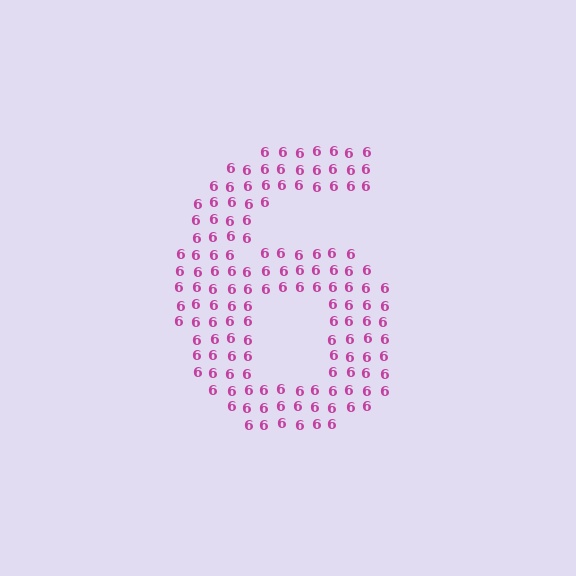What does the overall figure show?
The overall figure shows the digit 6.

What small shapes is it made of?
It is made of small digit 6's.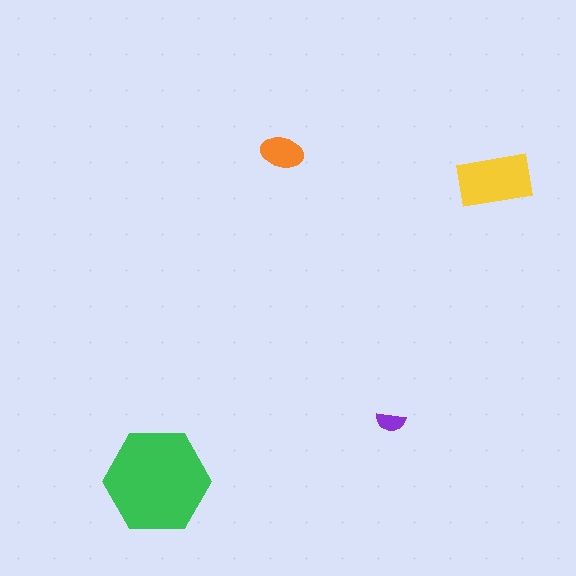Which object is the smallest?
The purple semicircle.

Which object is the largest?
The green hexagon.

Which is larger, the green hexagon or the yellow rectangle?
The green hexagon.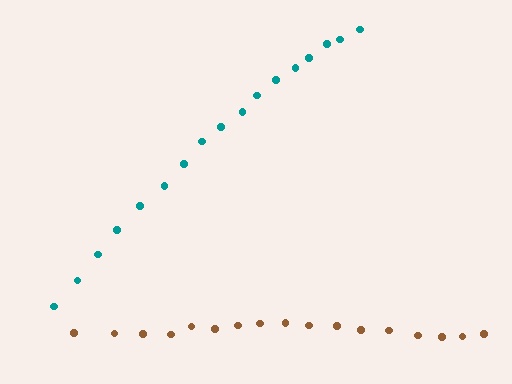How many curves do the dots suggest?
There are 2 distinct paths.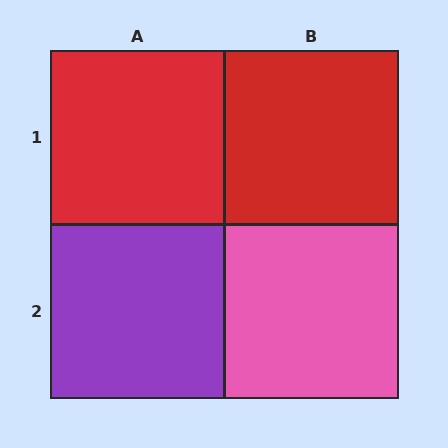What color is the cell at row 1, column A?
Red.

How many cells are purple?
1 cell is purple.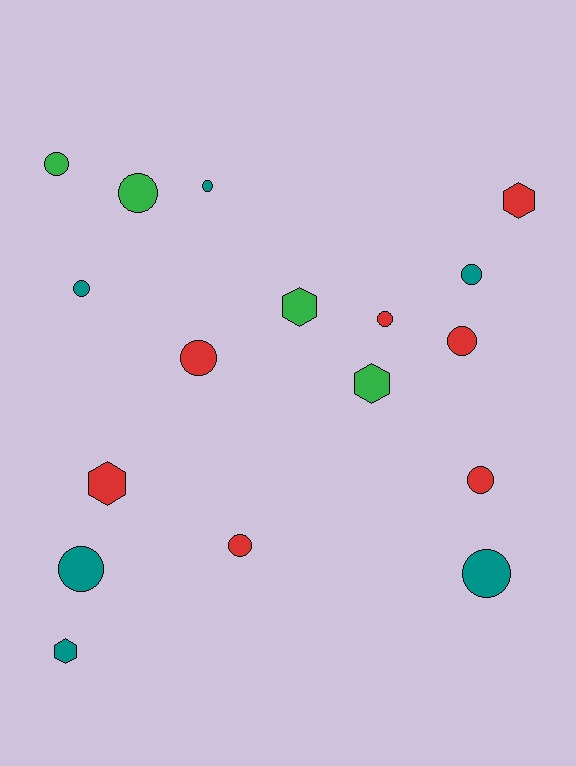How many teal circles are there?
There are 5 teal circles.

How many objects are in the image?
There are 17 objects.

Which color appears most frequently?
Red, with 7 objects.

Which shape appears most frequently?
Circle, with 12 objects.